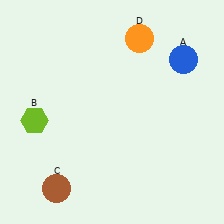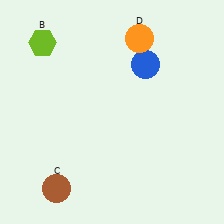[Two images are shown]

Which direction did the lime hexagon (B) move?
The lime hexagon (B) moved up.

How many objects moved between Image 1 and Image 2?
2 objects moved between the two images.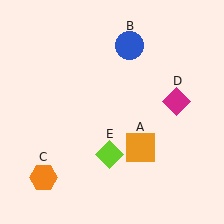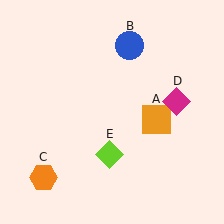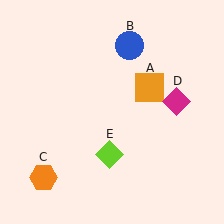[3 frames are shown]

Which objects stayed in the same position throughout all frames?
Blue circle (object B) and orange hexagon (object C) and magenta diamond (object D) and lime diamond (object E) remained stationary.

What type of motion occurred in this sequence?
The orange square (object A) rotated counterclockwise around the center of the scene.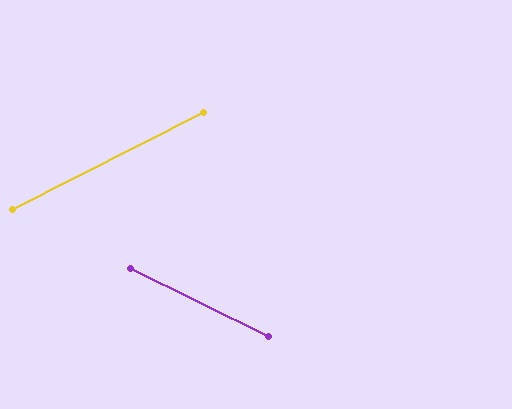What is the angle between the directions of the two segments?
Approximately 53 degrees.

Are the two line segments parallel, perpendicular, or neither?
Neither parallel nor perpendicular — they differ by about 53°.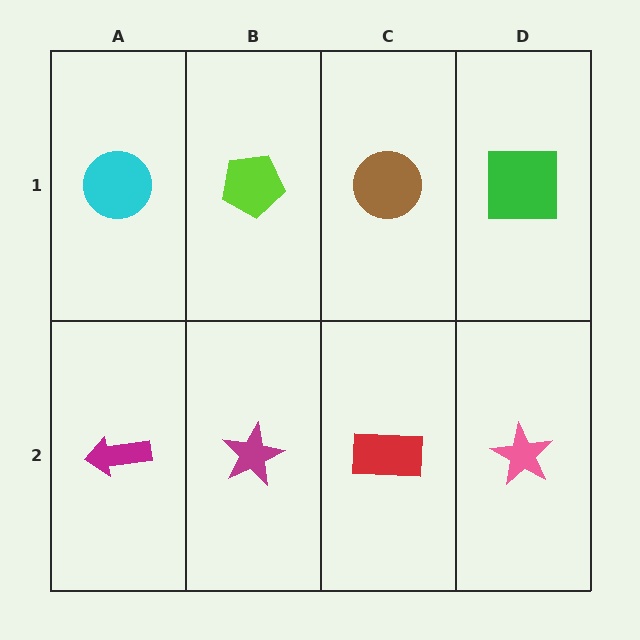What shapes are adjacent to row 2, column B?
A lime pentagon (row 1, column B), a magenta arrow (row 2, column A), a red rectangle (row 2, column C).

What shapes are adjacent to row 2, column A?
A cyan circle (row 1, column A), a magenta star (row 2, column B).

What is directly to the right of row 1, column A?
A lime pentagon.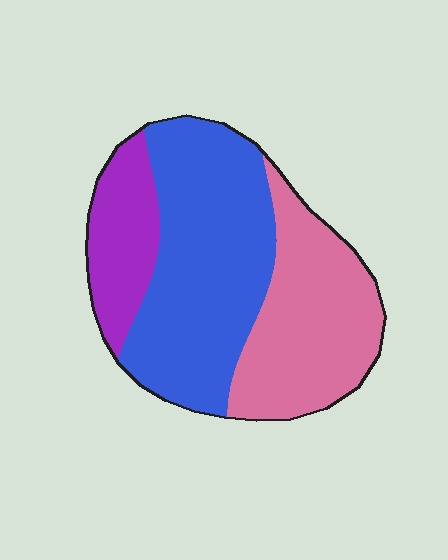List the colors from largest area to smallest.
From largest to smallest: blue, pink, purple.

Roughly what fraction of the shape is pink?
Pink covers around 35% of the shape.